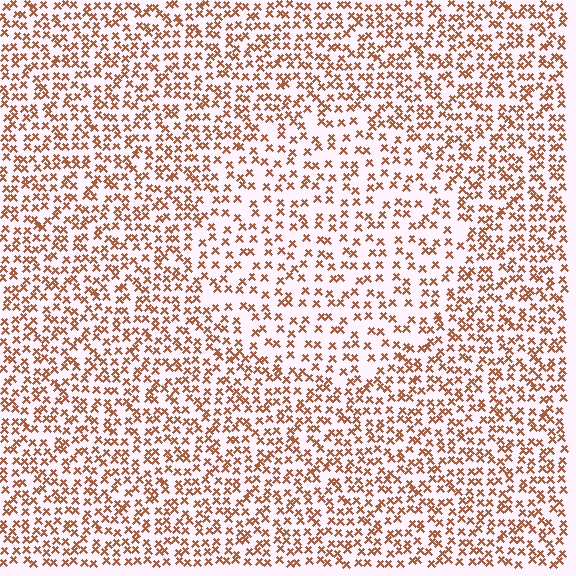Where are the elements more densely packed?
The elements are more densely packed outside the circle boundary.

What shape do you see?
I see a circle.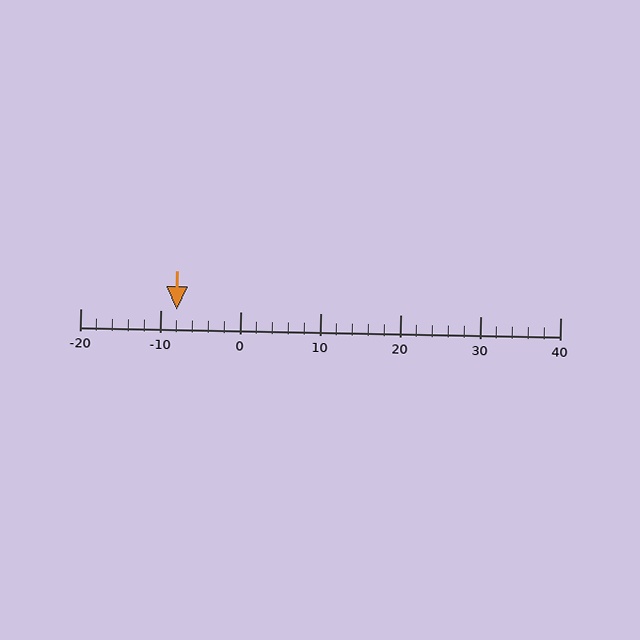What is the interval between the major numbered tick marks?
The major tick marks are spaced 10 units apart.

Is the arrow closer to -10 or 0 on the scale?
The arrow is closer to -10.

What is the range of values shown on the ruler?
The ruler shows values from -20 to 40.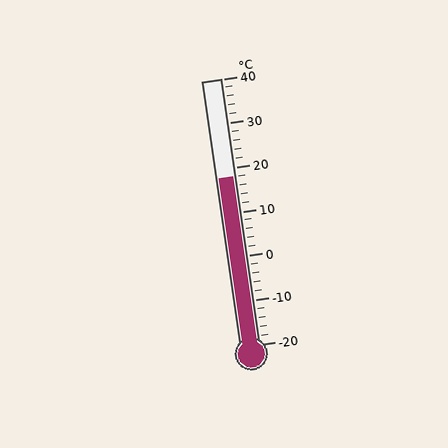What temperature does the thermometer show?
The thermometer shows approximately 18°C.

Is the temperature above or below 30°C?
The temperature is below 30°C.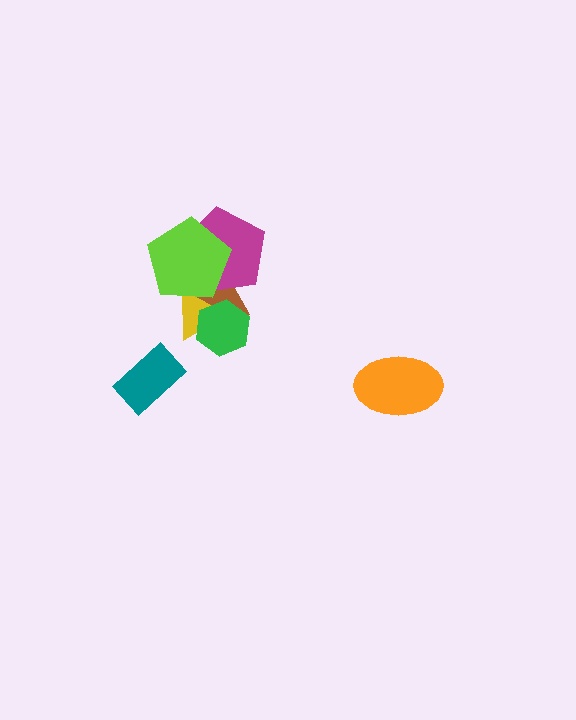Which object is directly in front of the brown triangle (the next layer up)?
The magenta pentagon is directly in front of the brown triangle.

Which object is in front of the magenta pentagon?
The lime pentagon is in front of the magenta pentagon.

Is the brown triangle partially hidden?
Yes, it is partially covered by another shape.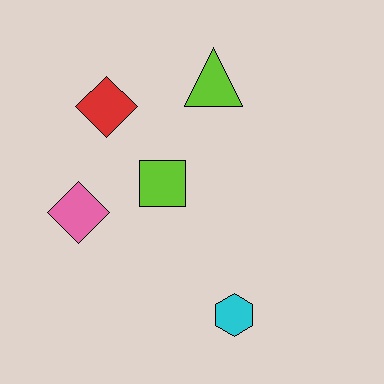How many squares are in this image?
There is 1 square.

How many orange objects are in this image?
There are no orange objects.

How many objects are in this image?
There are 5 objects.